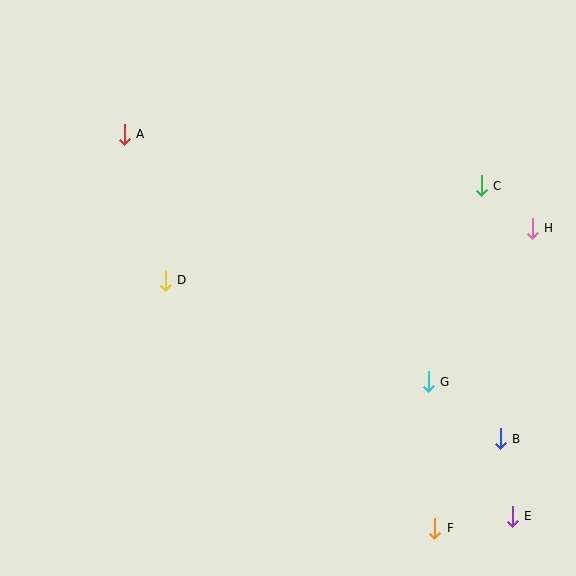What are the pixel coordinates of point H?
Point H is at (532, 228).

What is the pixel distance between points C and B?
The distance between C and B is 254 pixels.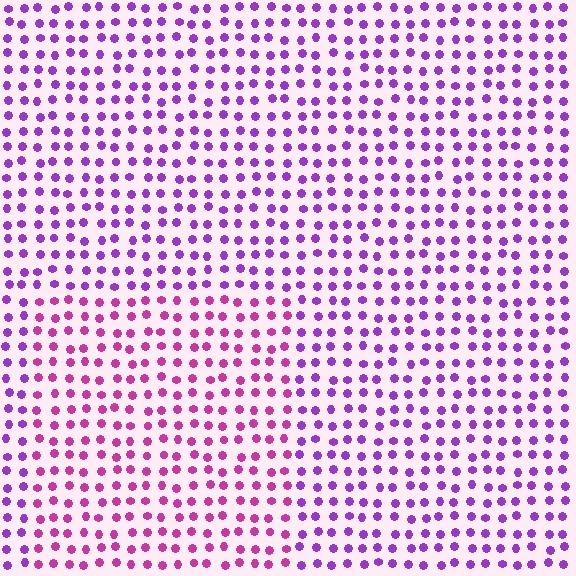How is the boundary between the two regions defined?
The boundary is defined purely by a slight shift in hue (about 35 degrees). Spacing, size, and orientation are identical on both sides.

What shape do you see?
I see a rectangle.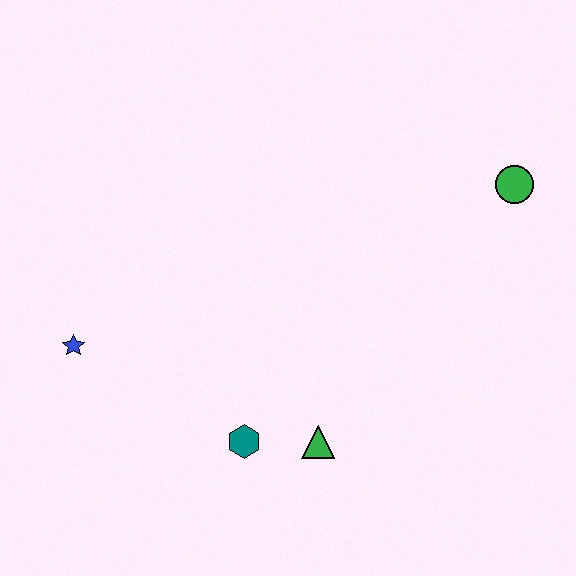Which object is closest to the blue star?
The teal hexagon is closest to the blue star.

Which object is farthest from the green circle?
The blue star is farthest from the green circle.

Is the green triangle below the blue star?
Yes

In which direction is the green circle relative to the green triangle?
The green circle is above the green triangle.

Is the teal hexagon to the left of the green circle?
Yes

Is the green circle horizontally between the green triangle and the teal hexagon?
No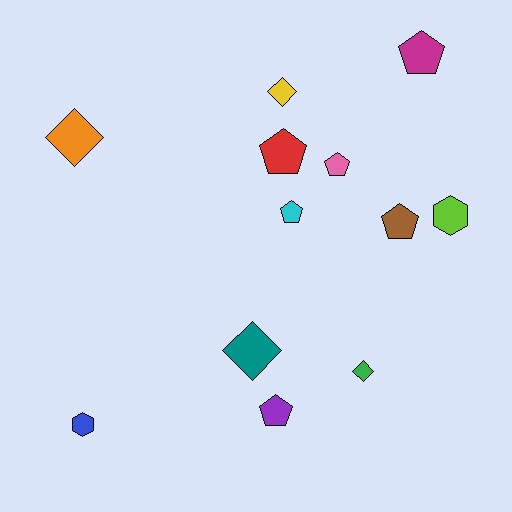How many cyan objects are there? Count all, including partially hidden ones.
There is 1 cyan object.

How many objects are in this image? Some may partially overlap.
There are 12 objects.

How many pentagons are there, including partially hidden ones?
There are 6 pentagons.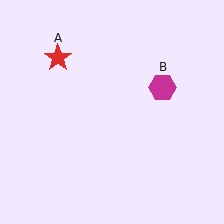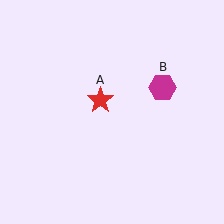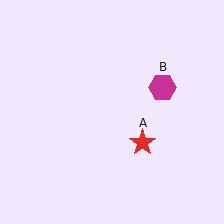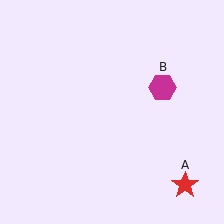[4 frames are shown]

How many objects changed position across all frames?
1 object changed position: red star (object A).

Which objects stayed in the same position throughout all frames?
Magenta hexagon (object B) remained stationary.